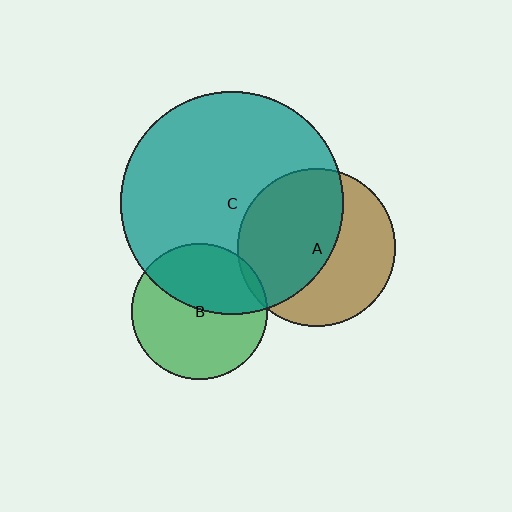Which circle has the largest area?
Circle C (teal).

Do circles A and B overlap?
Yes.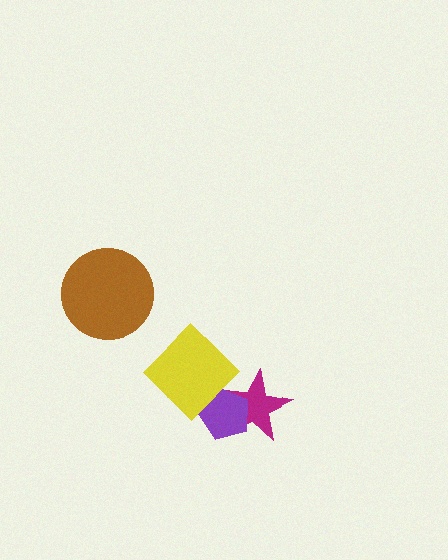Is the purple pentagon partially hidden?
Yes, it is partially covered by another shape.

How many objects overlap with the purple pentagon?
2 objects overlap with the purple pentagon.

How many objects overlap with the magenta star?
2 objects overlap with the magenta star.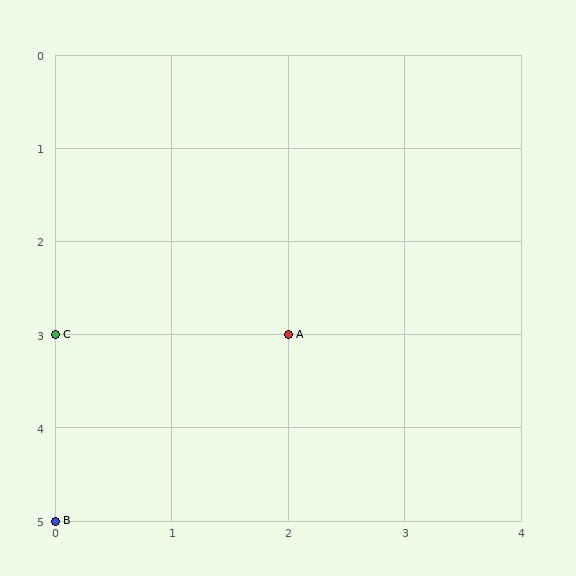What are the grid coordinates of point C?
Point C is at grid coordinates (0, 3).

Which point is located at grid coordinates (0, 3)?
Point C is at (0, 3).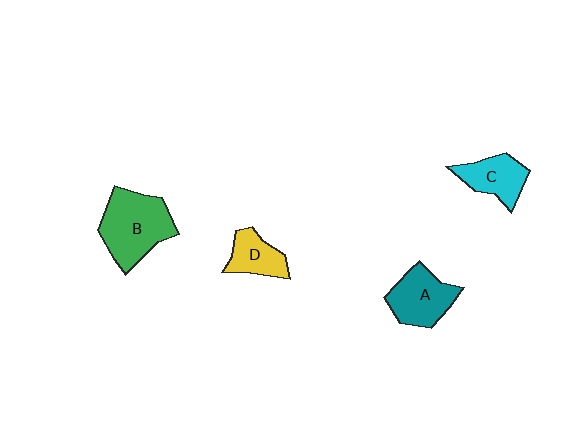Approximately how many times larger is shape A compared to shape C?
Approximately 1.2 times.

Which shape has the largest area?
Shape B (green).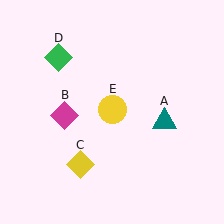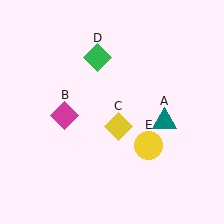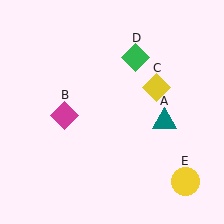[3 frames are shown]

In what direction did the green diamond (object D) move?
The green diamond (object D) moved right.